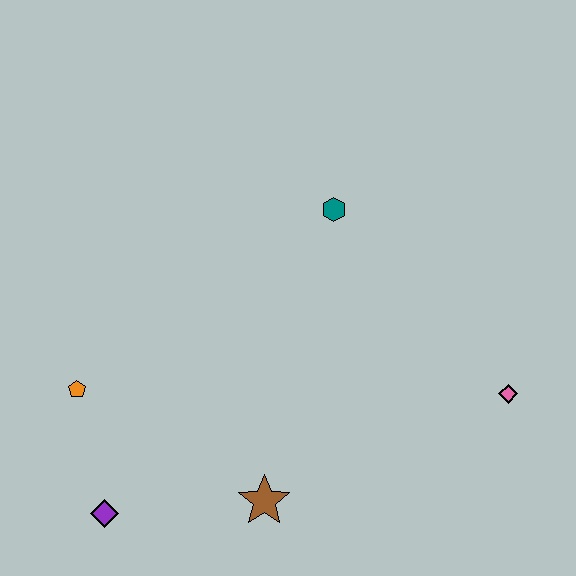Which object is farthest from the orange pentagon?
The pink diamond is farthest from the orange pentagon.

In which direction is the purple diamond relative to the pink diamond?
The purple diamond is to the left of the pink diamond.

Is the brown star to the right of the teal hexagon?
No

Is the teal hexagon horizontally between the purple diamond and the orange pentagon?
No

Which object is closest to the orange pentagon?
The purple diamond is closest to the orange pentagon.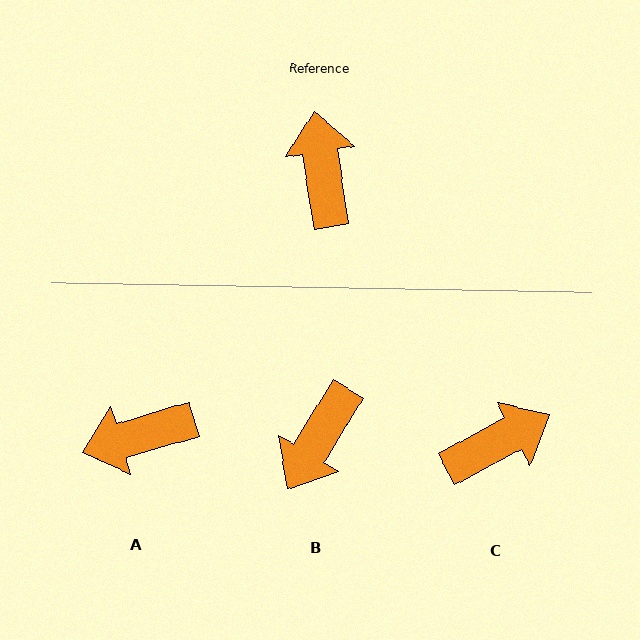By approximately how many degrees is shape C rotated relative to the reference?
Approximately 70 degrees clockwise.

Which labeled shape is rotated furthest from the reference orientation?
B, about 140 degrees away.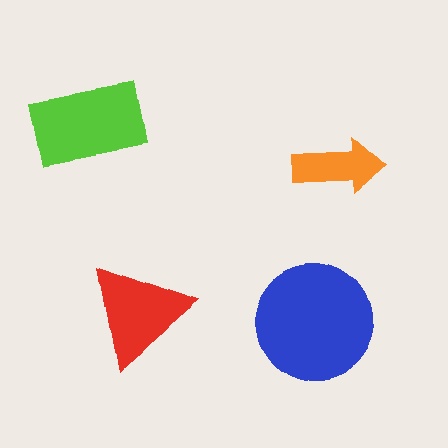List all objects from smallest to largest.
The orange arrow, the red triangle, the lime rectangle, the blue circle.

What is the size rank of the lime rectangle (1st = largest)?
2nd.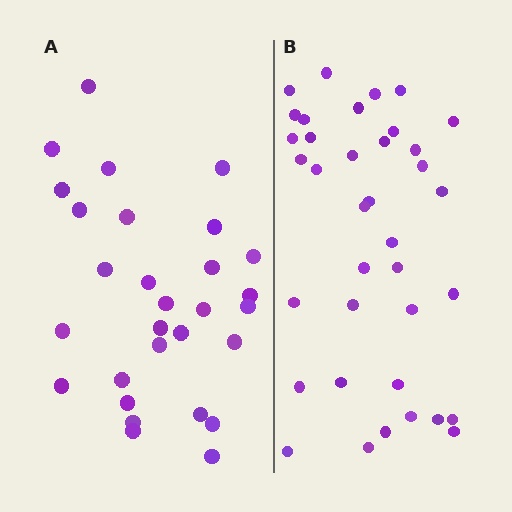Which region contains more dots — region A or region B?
Region B (the right region) has more dots.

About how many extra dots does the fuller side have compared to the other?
Region B has roughly 8 or so more dots than region A.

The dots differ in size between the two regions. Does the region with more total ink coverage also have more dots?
No. Region A has more total ink coverage because its dots are larger, but region B actually contains more individual dots. Total area can be misleading — the number of items is what matters here.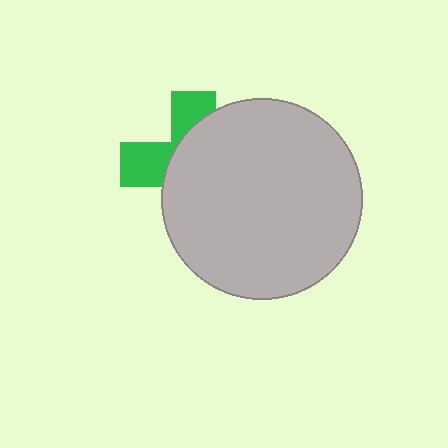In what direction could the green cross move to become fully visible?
The green cross could move left. That would shift it out from behind the light gray circle entirely.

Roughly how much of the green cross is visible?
A small part of it is visible (roughly 33%).